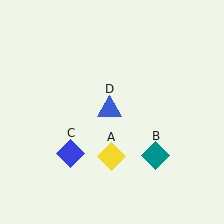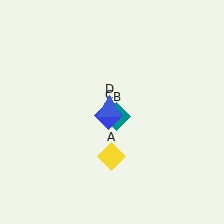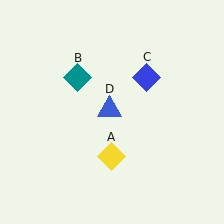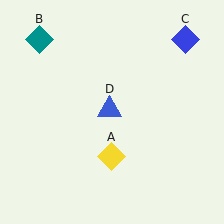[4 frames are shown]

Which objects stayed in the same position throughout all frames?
Yellow diamond (object A) and blue triangle (object D) remained stationary.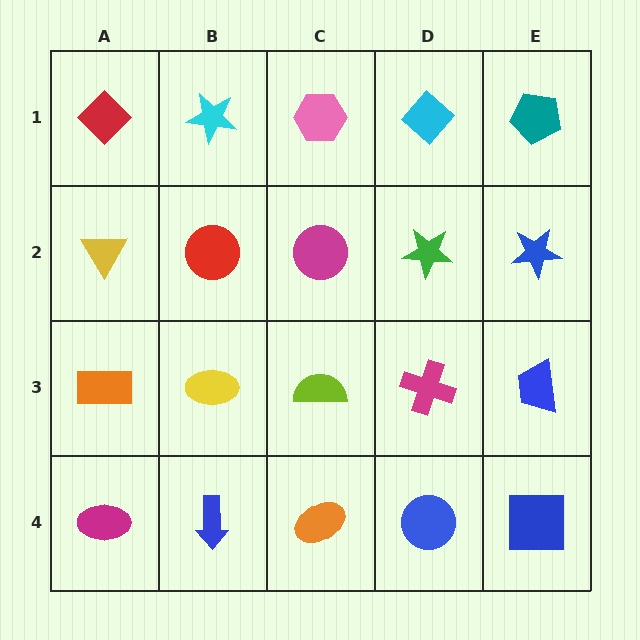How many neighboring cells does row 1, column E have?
2.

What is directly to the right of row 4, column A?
A blue arrow.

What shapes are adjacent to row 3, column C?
A magenta circle (row 2, column C), an orange ellipse (row 4, column C), a yellow ellipse (row 3, column B), a magenta cross (row 3, column D).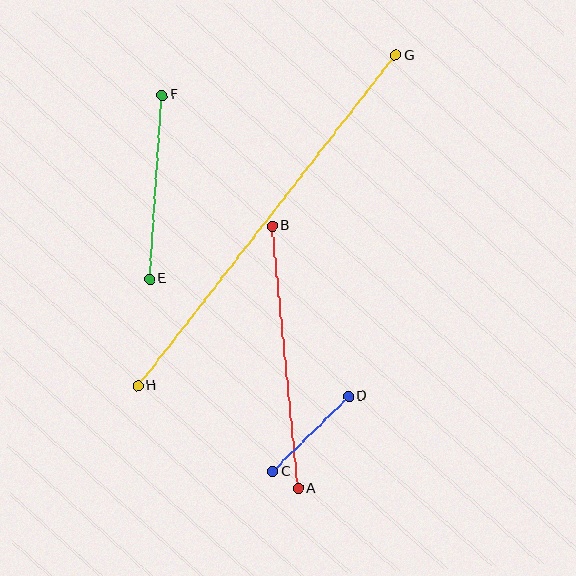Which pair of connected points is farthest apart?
Points G and H are farthest apart.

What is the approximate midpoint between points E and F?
The midpoint is at approximately (156, 187) pixels.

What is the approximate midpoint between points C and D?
The midpoint is at approximately (311, 434) pixels.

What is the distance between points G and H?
The distance is approximately 419 pixels.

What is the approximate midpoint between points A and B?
The midpoint is at approximately (285, 357) pixels.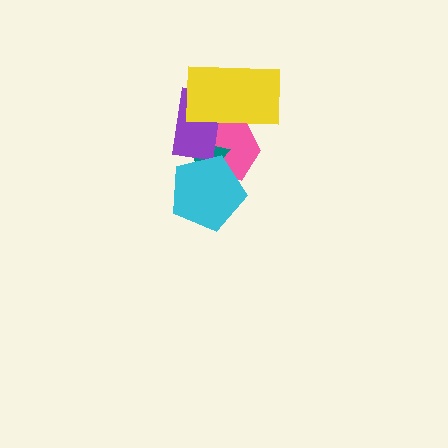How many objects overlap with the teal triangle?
3 objects overlap with the teal triangle.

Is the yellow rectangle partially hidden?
No, no other shape covers it.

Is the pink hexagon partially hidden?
Yes, it is partially covered by another shape.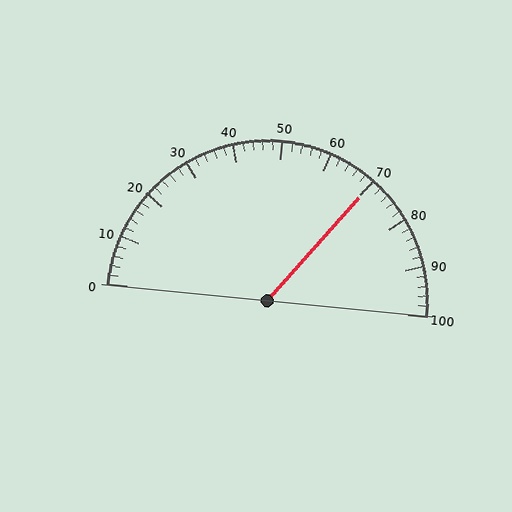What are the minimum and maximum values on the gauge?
The gauge ranges from 0 to 100.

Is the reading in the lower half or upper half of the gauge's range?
The reading is in the upper half of the range (0 to 100).